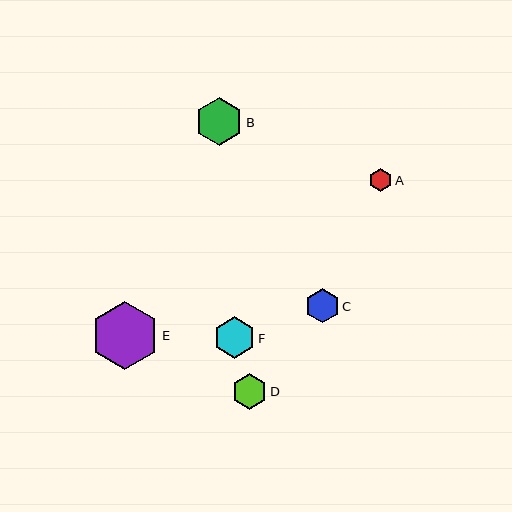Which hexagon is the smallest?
Hexagon A is the smallest with a size of approximately 23 pixels.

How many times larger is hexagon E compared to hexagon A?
Hexagon E is approximately 3.0 times the size of hexagon A.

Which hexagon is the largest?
Hexagon E is the largest with a size of approximately 68 pixels.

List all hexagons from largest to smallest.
From largest to smallest: E, B, F, D, C, A.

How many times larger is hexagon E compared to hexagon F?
Hexagon E is approximately 1.6 times the size of hexagon F.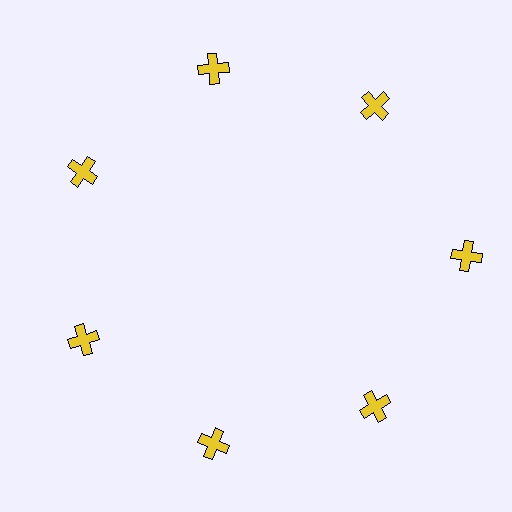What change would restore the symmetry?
The symmetry would be restored by moving it inward, back onto the ring so that all 7 crosses sit at equal angles and equal distance from the center.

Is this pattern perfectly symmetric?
No. The 7 yellow crosses are arranged in a ring, but one element near the 3 o'clock position is pushed outward from the center, breaking the 7-fold rotational symmetry.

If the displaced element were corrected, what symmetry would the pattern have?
It would have 7-fold rotational symmetry — the pattern would map onto itself every 51 degrees.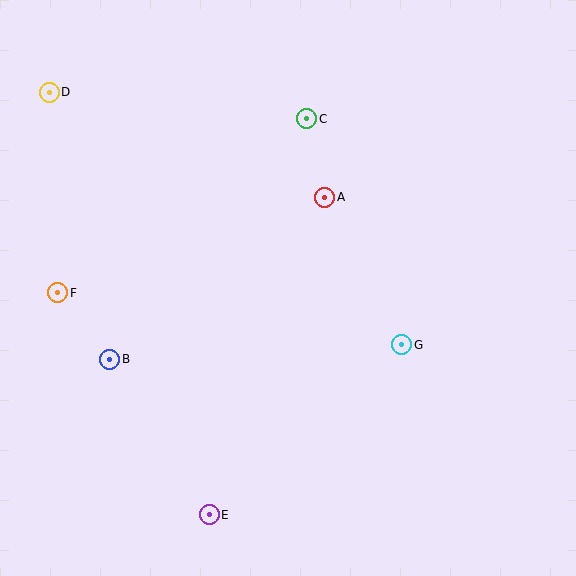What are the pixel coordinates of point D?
Point D is at (49, 92).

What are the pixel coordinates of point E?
Point E is at (209, 515).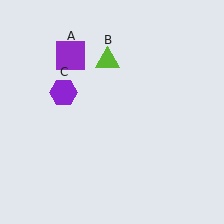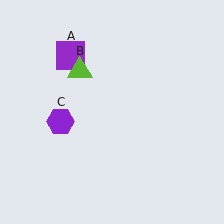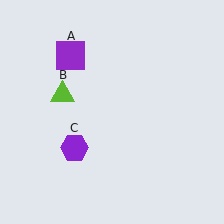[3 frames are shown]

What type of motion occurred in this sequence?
The lime triangle (object B), purple hexagon (object C) rotated counterclockwise around the center of the scene.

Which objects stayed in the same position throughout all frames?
Purple square (object A) remained stationary.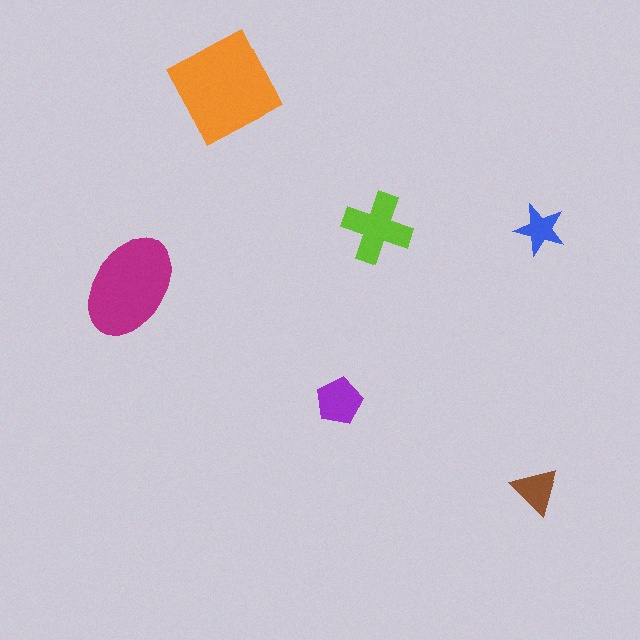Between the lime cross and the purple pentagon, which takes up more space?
The lime cross.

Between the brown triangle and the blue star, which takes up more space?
The brown triangle.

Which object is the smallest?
The blue star.